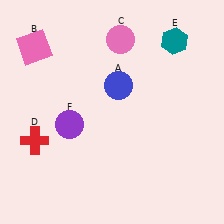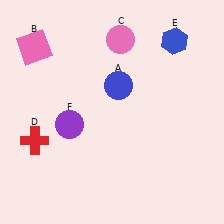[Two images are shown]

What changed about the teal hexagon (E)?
In Image 1, E is teal. In Image 2, it changed to blue.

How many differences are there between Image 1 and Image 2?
There is 1 difference between the two images.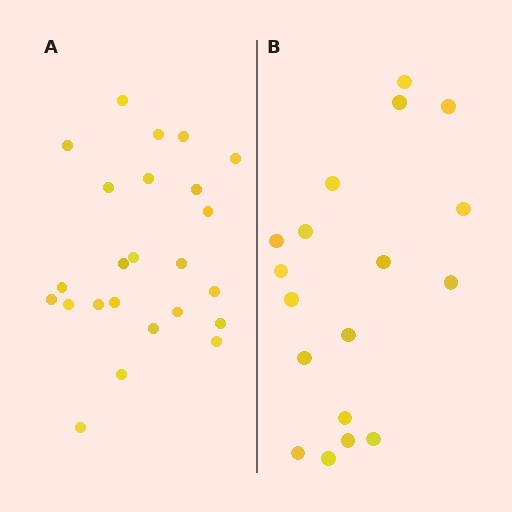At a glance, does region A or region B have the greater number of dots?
Region A (the left region) has more dots.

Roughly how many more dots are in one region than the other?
Region A has about 6 more dots than region B.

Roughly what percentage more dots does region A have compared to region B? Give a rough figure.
About 35% more.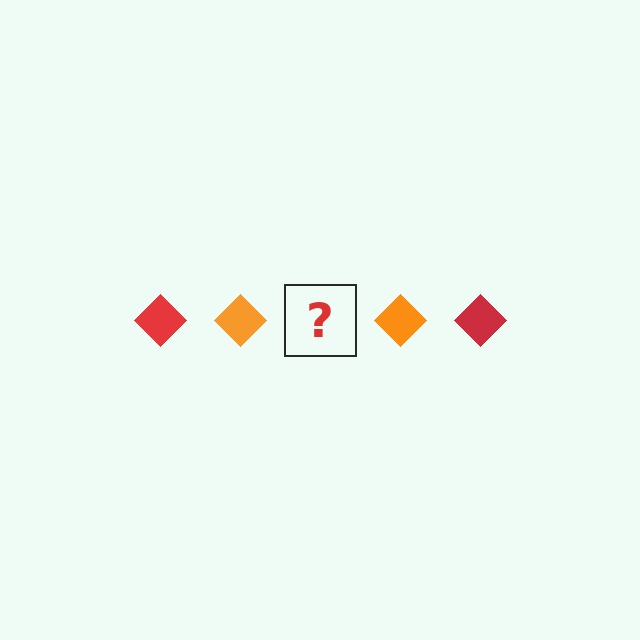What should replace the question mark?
The question mark should be replaced with a red diamond.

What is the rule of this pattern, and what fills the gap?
The rule is that the pattern cycles through red, orange diamonds. The gap should be filled with a red diamond.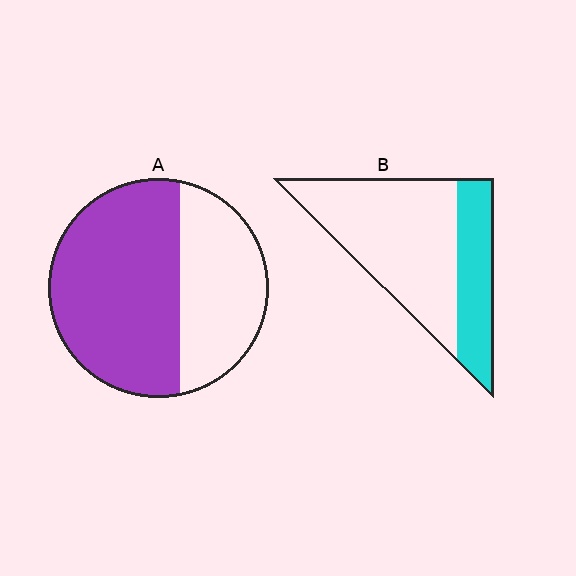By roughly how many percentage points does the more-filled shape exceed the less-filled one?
By roughly 30 percentage points (A over B).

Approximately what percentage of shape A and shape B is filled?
A is approximately 60% and B is approximately 30%.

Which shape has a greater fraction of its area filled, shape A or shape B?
Shape A.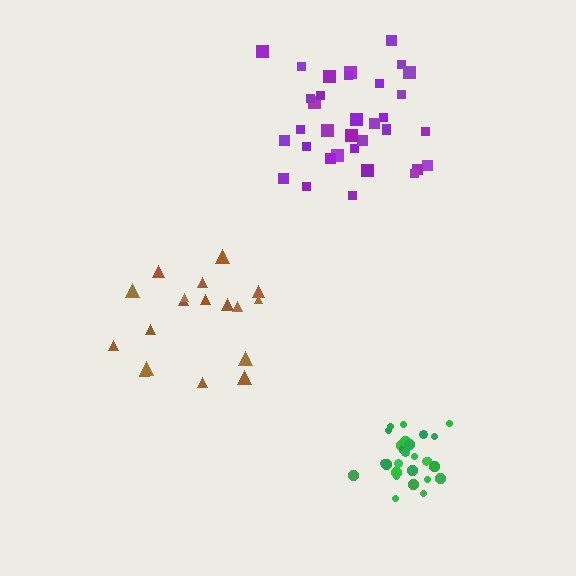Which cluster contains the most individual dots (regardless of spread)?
Purple (35).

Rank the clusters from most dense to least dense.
green, purple, brown.